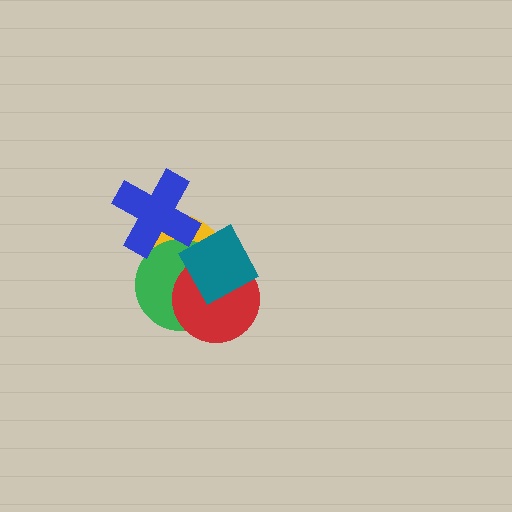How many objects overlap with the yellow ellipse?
4 objects overlap with the yellow ellipse.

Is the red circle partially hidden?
Yes, it is partially covered by another shape.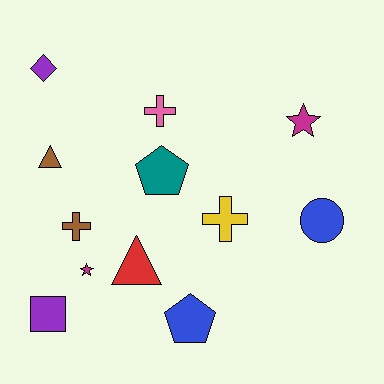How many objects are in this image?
There are 12 objects.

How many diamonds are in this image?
There is 1 diamond.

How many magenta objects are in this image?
There are 2 magenta objects.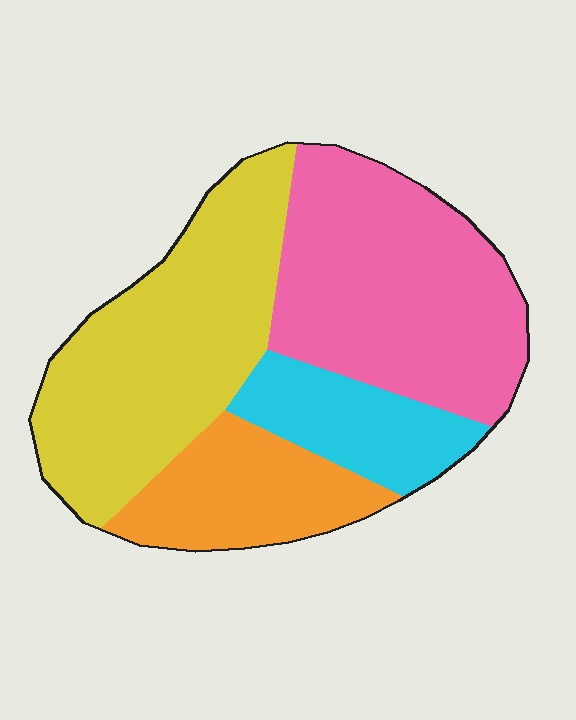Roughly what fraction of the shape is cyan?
Cyan covers around 15% of the shape.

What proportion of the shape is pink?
Pink takes up about one third (1/3) of the shape.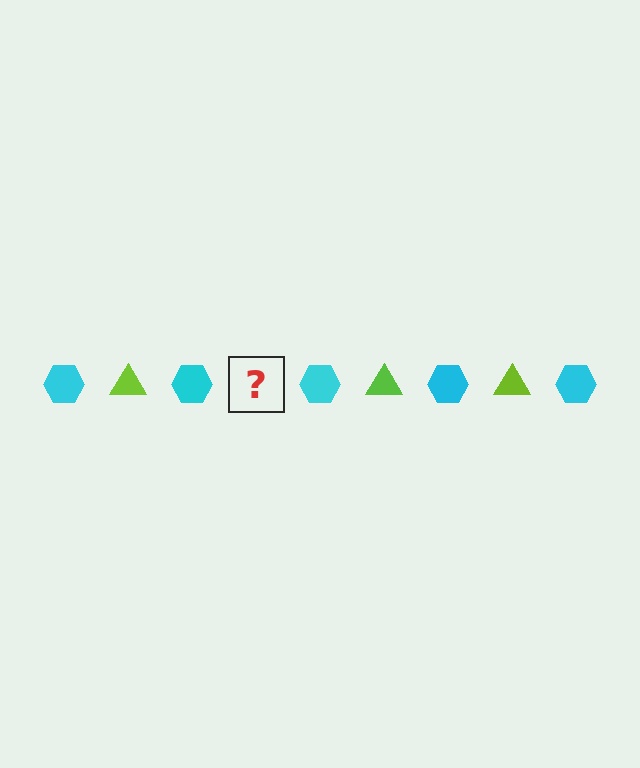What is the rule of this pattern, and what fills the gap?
The rule is that the pattern alternates between cyan hexagon and lime triangle. The gap should be filled with a lime triangle.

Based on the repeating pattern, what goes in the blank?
The blank should be a lime triangle.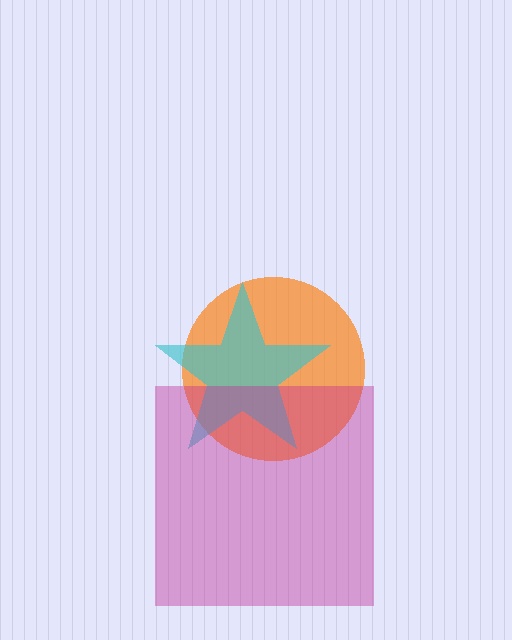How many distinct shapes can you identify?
There are 3 distinct shapes: an orange circle, a cyan star, a magenta square.